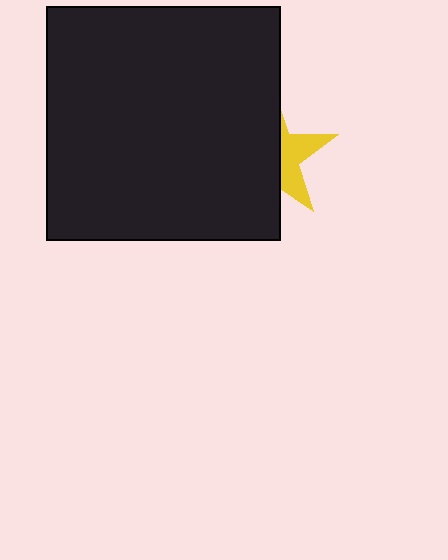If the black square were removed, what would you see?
You would see the complete yellow star.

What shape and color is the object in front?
The object in front is a black square.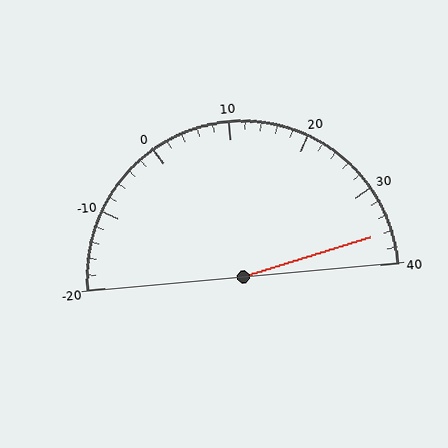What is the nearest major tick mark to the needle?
The nearest major tick mark is 40.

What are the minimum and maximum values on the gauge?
The gauge ranges from -20 to 40.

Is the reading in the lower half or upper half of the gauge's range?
The reading is in the upper half of the range (-20 to 40).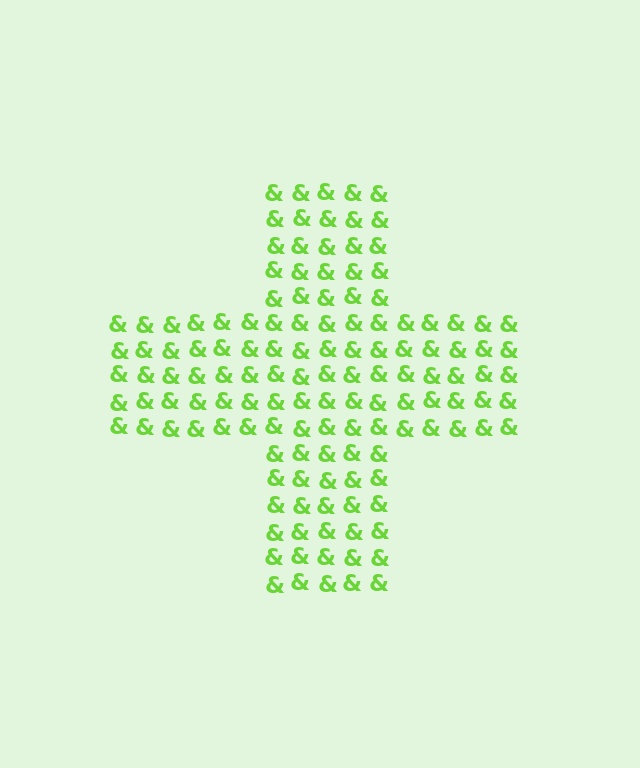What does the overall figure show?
The overall figure shows a cross.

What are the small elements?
The small elements are ampersands.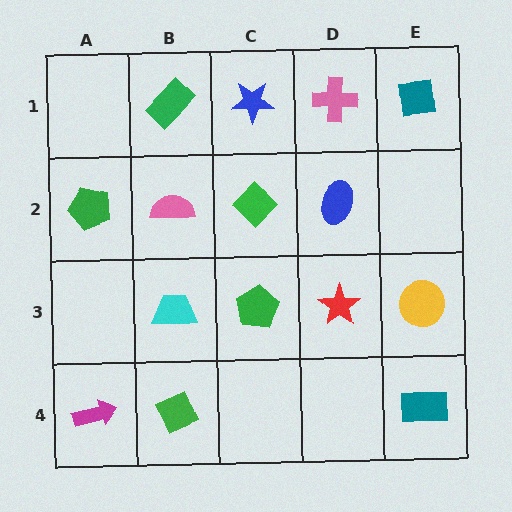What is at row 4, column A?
A magenta arrow.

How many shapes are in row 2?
4 shapes.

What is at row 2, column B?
A pink semicircle.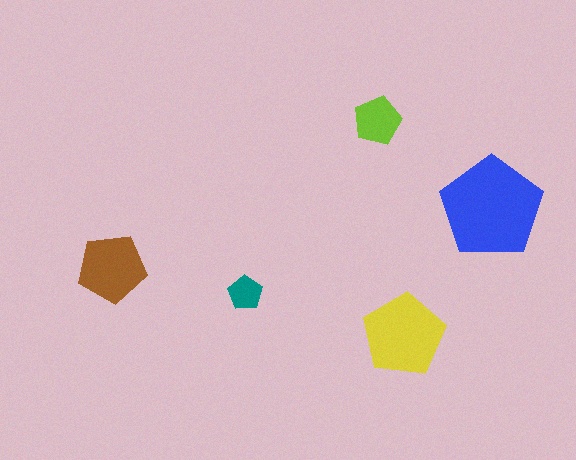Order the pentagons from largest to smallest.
the blue one, the yellow one, the brown one, the lime one, the teal one.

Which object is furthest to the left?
The brown pentagon is leftmost.